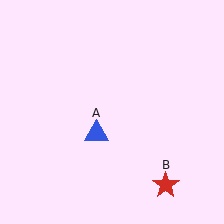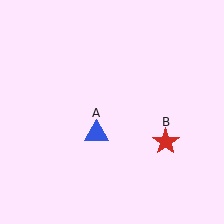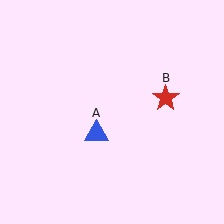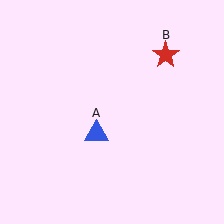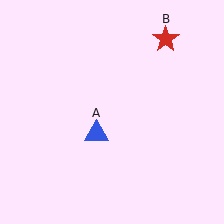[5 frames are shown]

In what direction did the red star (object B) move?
The red star (object B) moved up.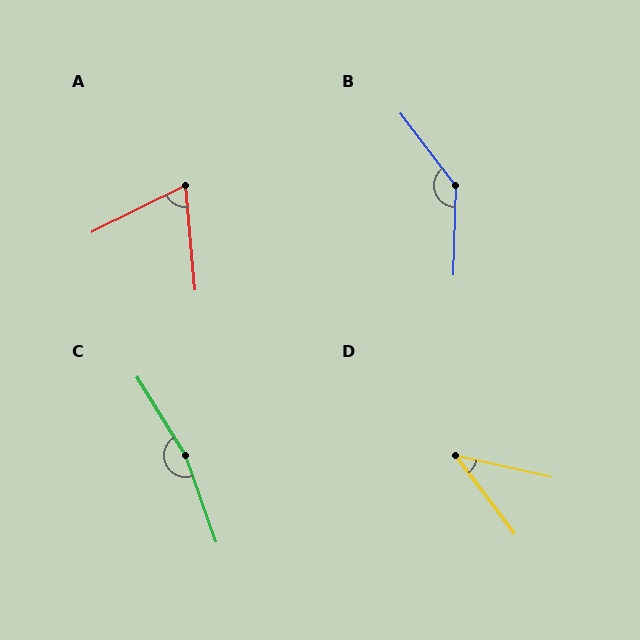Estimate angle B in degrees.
Approximately 141 degrees.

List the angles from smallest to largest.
D (40°), A (69°), B (141°), C (168°).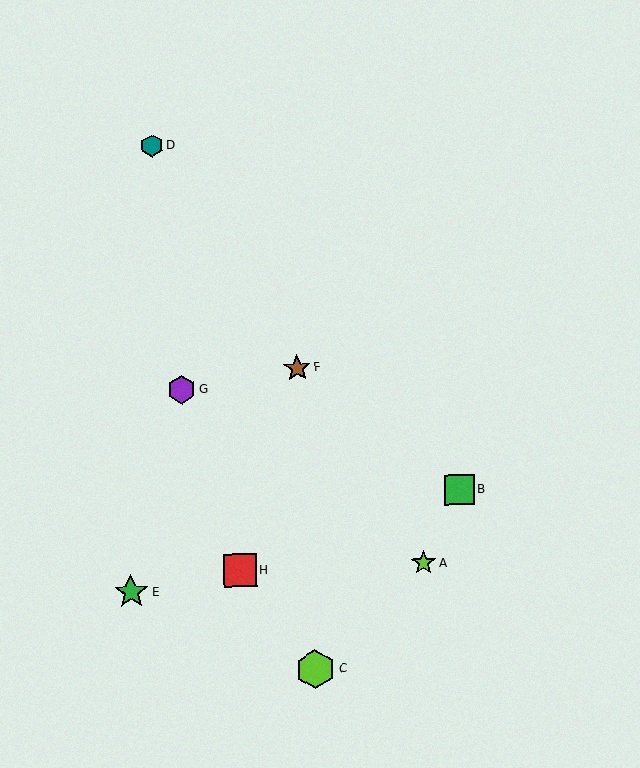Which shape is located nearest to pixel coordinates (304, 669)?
The lime hexagon (labeled C) at (316, 669) is nearest to that location.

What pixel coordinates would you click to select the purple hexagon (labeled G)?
Click at (182, 390) to select the purple hexagon G.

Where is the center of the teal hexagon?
The center of the teal hexagon is at (152, 146).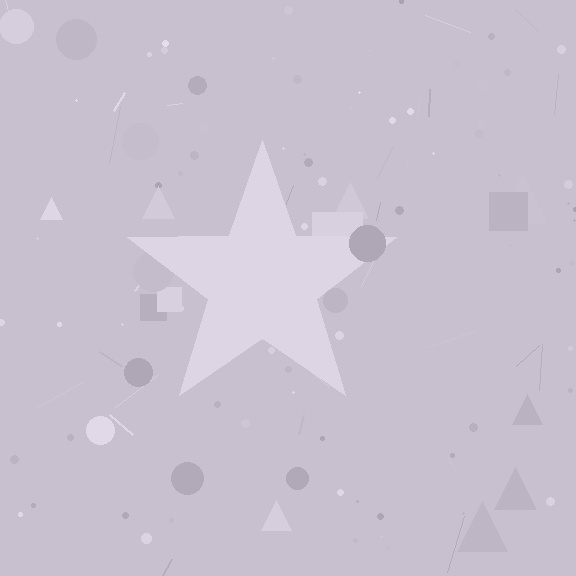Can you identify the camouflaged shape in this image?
The camouflaged shape is a star.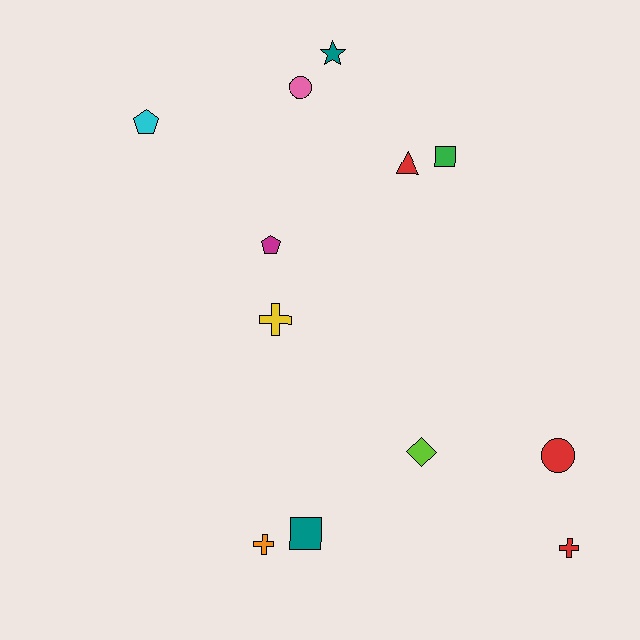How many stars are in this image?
There is 1 star.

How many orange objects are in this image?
There is 1 orange object.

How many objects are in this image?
There are 12 objects.